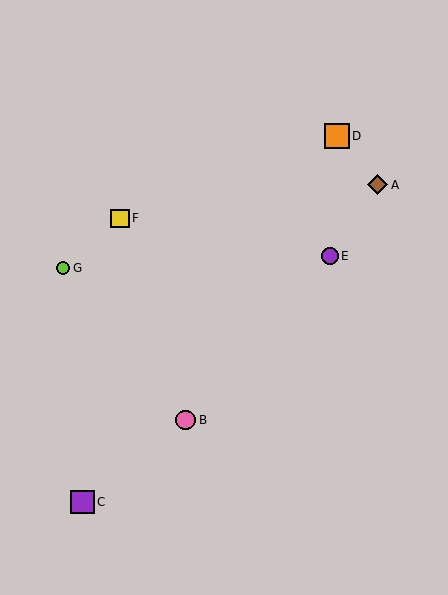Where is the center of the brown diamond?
The center of the brown diamond is at (378, 185).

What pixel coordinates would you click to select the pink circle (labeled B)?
Click at (186, 420) to select the pink circle B.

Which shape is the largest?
The orange square (labeled D) is the largest.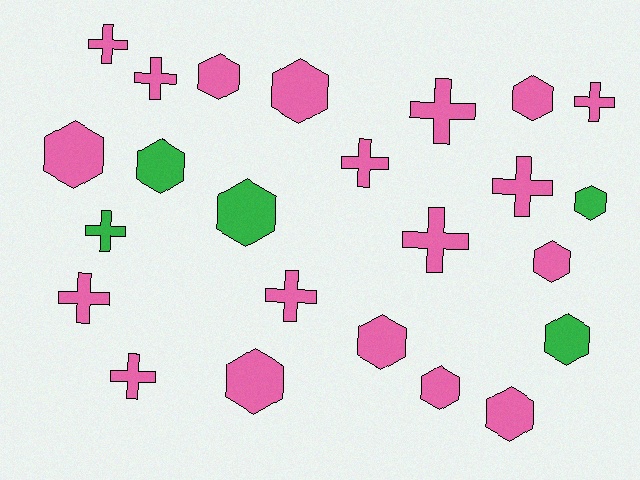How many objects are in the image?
There are 24 objects.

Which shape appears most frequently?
Hexagon, with 13 objects.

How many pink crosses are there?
There are 10 pink crosses.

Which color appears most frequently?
Pink, with 19 objects.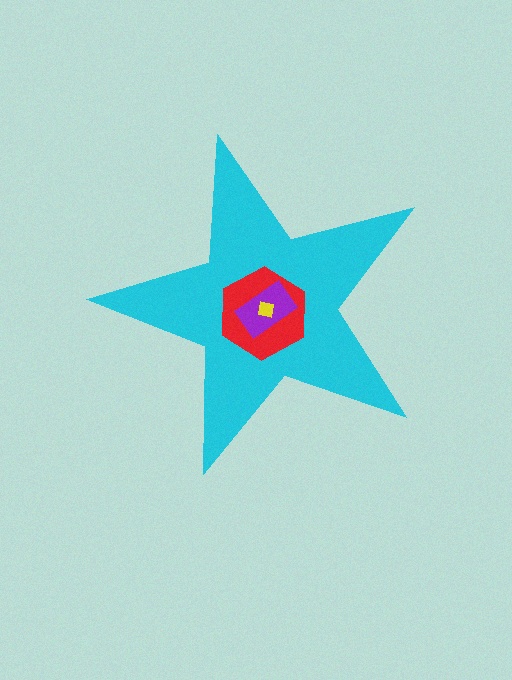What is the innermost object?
The yellow square.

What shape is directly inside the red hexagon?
The purple rectangle.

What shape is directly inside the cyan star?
The red hexagon.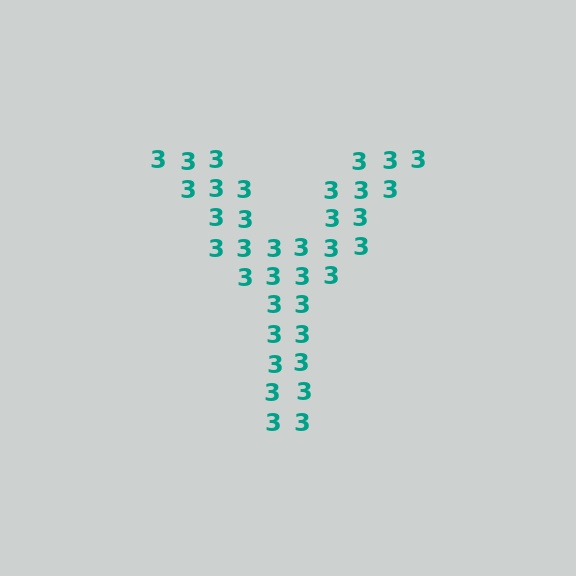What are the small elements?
The small elements are digit 3's.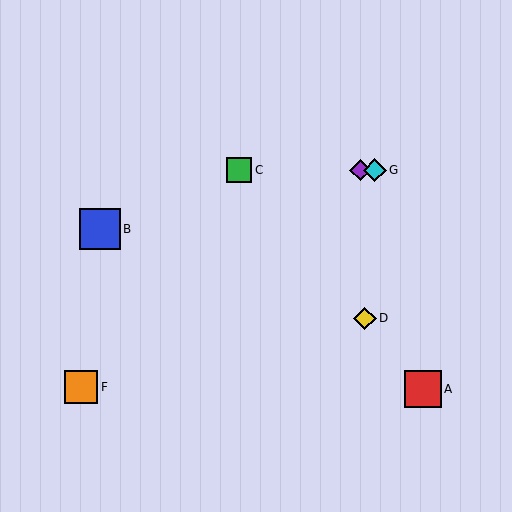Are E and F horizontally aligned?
No, E is at y≈170 and F is at y≈387.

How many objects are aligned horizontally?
3 objects (C, E, G) are aligned horizontally.